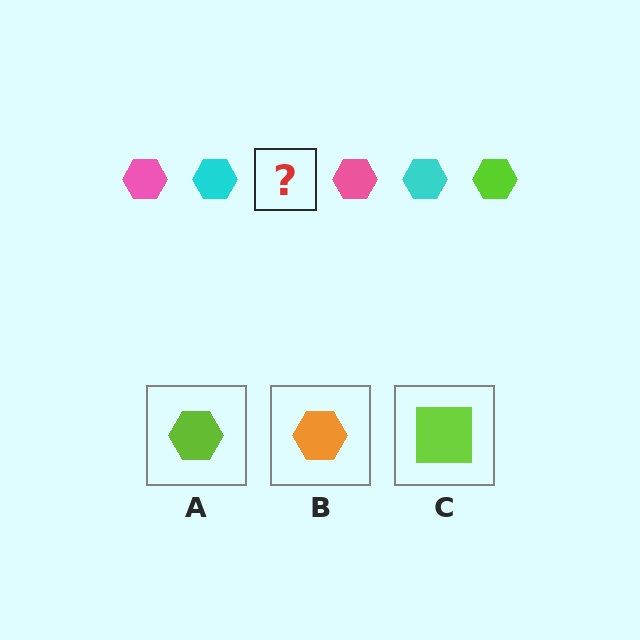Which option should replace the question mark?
Option A.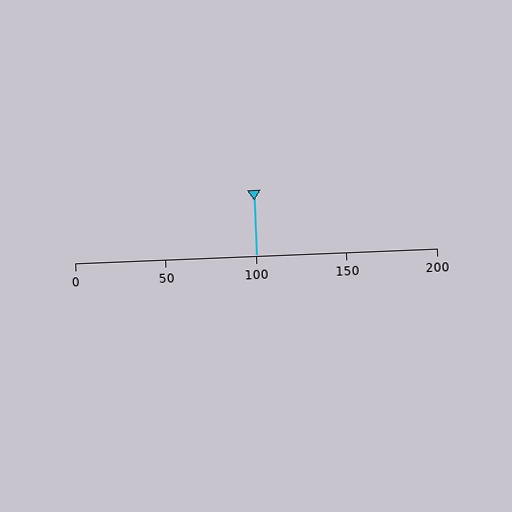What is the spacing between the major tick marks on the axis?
The major ticks are spaced 50 apart.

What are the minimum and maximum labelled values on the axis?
The axis runs from 0 to 200.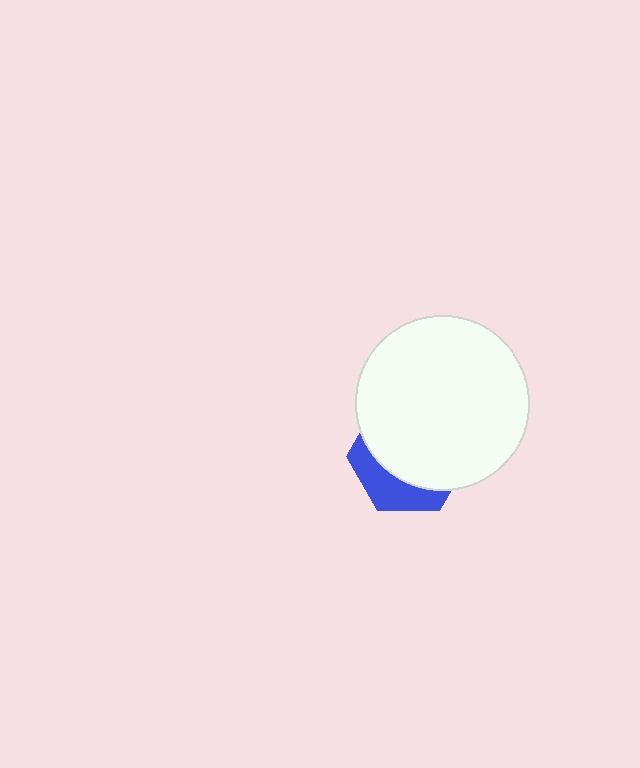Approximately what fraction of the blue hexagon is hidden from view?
Roughly 70% of the blue hexagon is hidden behind the white circle.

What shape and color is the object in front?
The object in front is a white circle.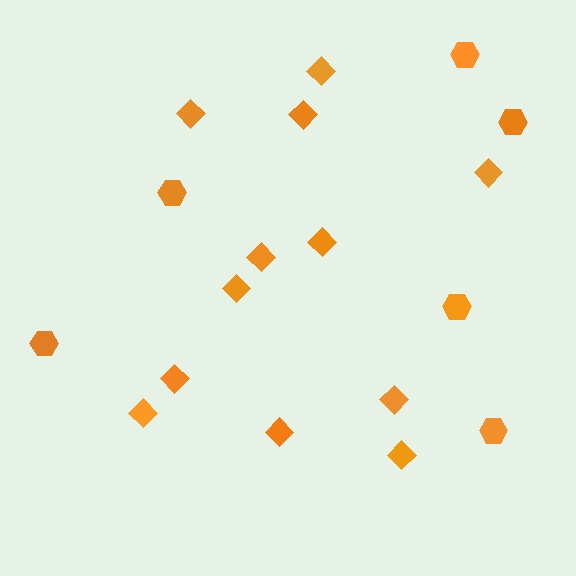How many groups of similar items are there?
There are 2 groups: one group of diamonds (12) and one group of hexagons (6).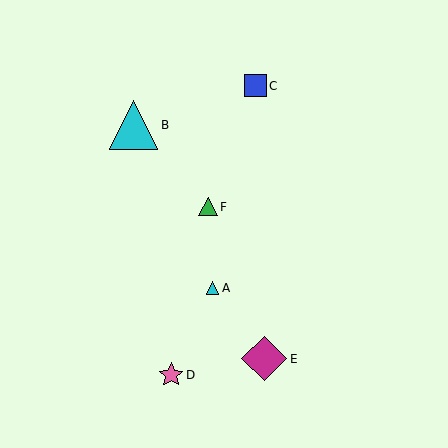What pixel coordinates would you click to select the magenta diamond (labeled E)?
Click at (264, 359) to select the magenta diamond E.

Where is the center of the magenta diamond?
The center of the magenta diamond is at (264, 359).